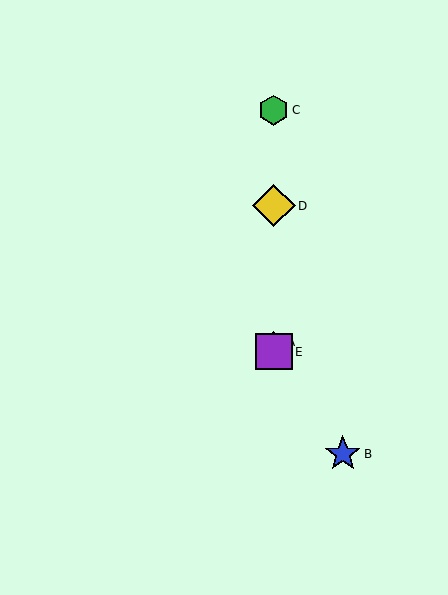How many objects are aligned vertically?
4 objects (A, C, D, E) are aligned vertically.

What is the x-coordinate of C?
Object C is at x≈274.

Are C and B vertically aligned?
No, C is at x≈274 and B is at x≈343.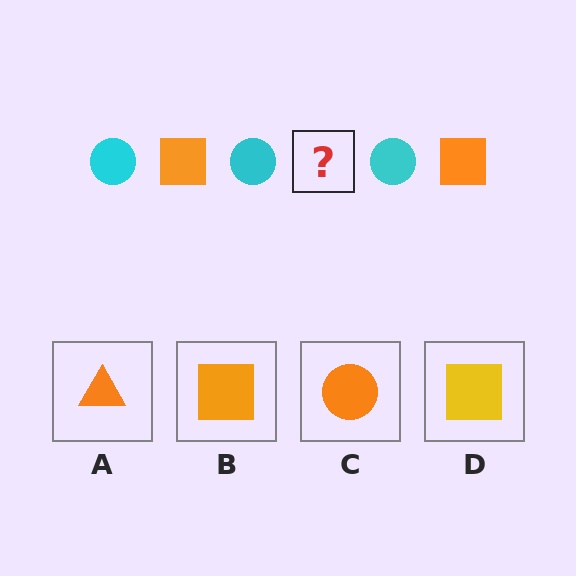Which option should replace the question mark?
Option B.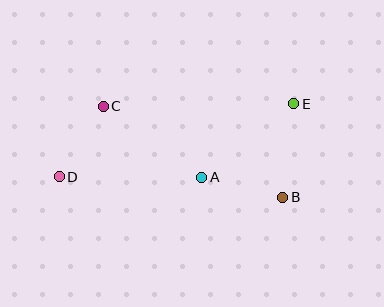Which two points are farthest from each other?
Points D and E are farthest from each other.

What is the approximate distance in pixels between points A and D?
The distance between A and D is approximately 142 pixels.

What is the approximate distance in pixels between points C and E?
The distance between C and E is approximately 191 pixels.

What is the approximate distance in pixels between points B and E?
The distance between B and E is approximately 94 pixels.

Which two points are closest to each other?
Points C and D are closest to each other.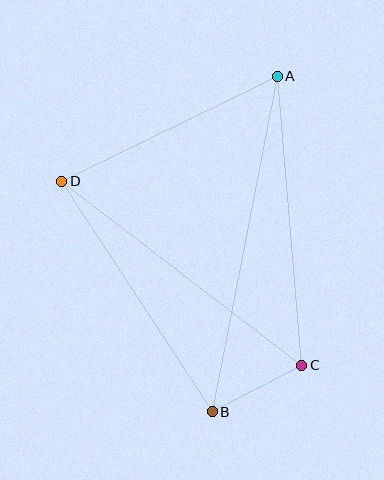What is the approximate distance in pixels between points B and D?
The distance between B and D is approximately 276 pixels.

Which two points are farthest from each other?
Points A and B are farthest from each other.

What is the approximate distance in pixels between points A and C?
The distance between A and C is approximately 290 pixels.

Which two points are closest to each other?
Points B and C are closest to each other.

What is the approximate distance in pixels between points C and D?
The distance between C and D is approximately 303 pixels.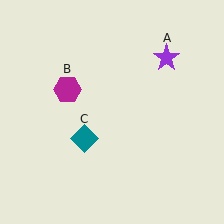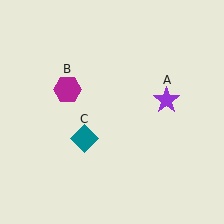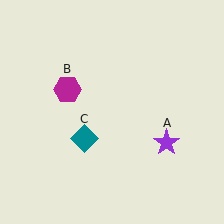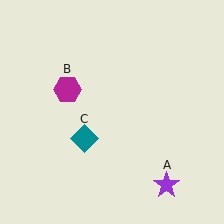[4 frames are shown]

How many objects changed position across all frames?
1 object changed position: purple star (object A).